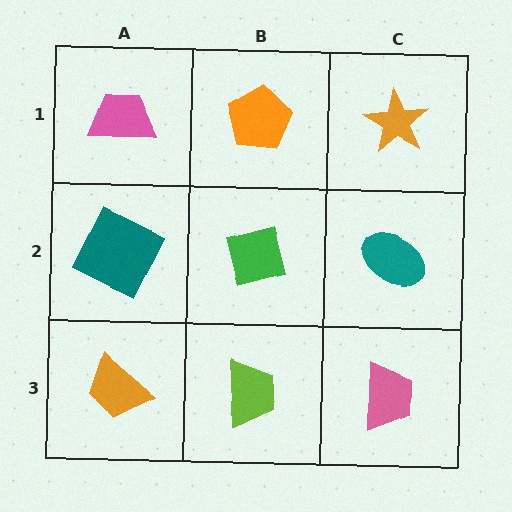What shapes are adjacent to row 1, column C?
A teal ellipse (row 2, column C), an orange pentagon (row 1, column B).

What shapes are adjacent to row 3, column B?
A green square (row 2, column B), an orange trapezoid (row 3, column A), a pink trapezoid (row 3, column C).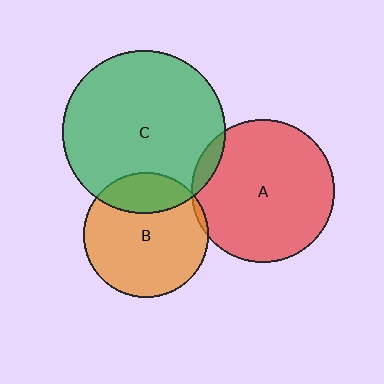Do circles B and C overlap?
Yes.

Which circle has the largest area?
Circle C (green).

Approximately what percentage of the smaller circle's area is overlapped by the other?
Approximately 25%.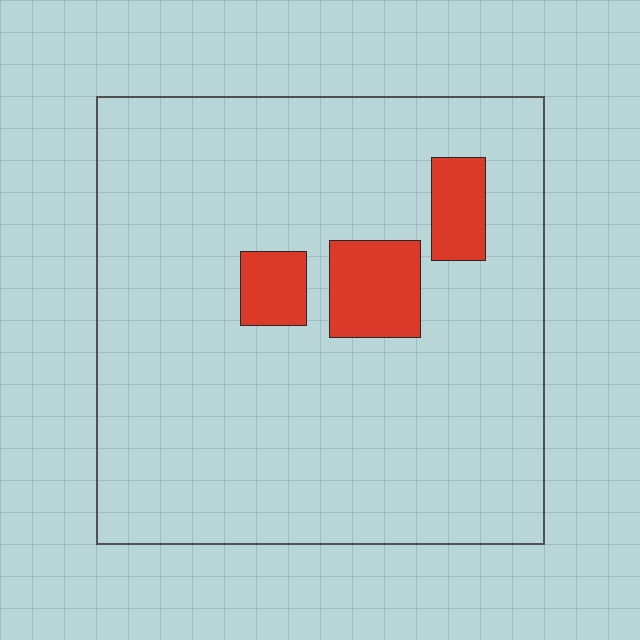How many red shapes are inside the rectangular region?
3.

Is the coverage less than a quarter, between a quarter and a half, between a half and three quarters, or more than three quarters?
Less than a quarter.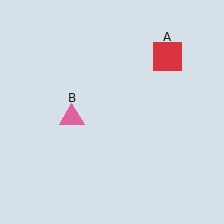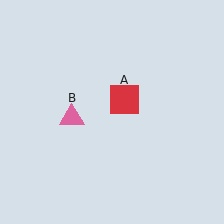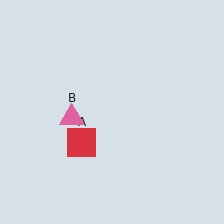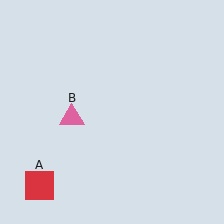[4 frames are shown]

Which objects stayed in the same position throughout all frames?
Pink triangle (object B) remained stationary.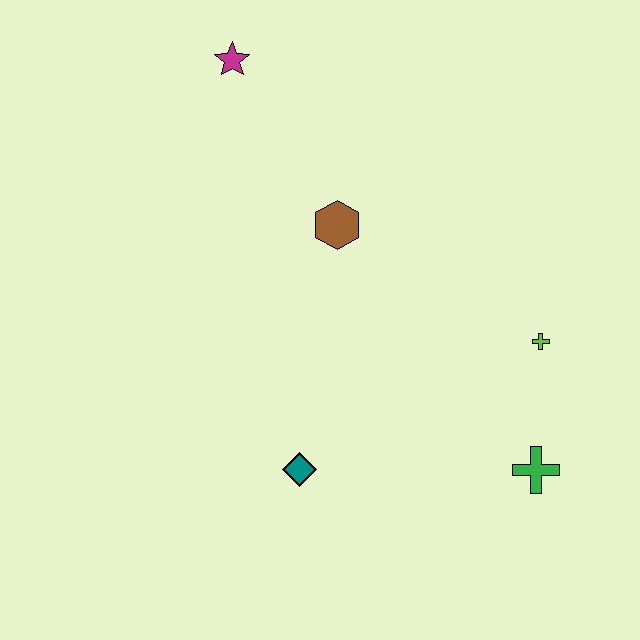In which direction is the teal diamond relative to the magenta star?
The teal diamond is below the magenta star.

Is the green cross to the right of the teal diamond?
Yes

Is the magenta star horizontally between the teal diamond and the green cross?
No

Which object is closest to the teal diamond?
The green cross is closest to the teal diamond.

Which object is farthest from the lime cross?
The magenta star is farthest from the lime cross.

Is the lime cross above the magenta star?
No